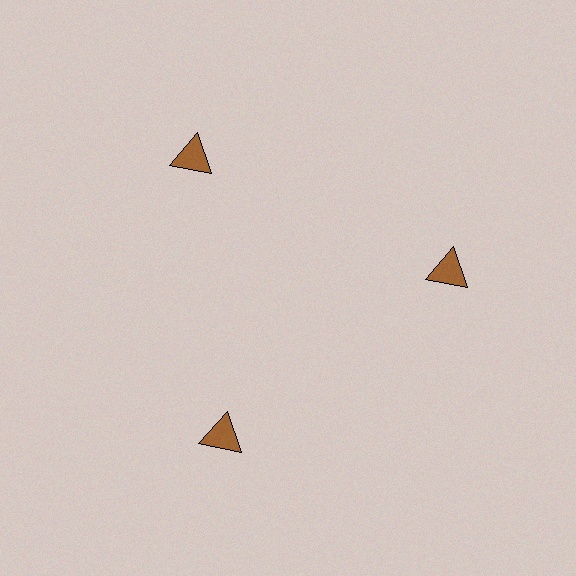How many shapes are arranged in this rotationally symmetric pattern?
There are 3 shapes, arranged in 3 groups of 1.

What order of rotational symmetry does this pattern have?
This pattern has 3-fold rotational symmetry.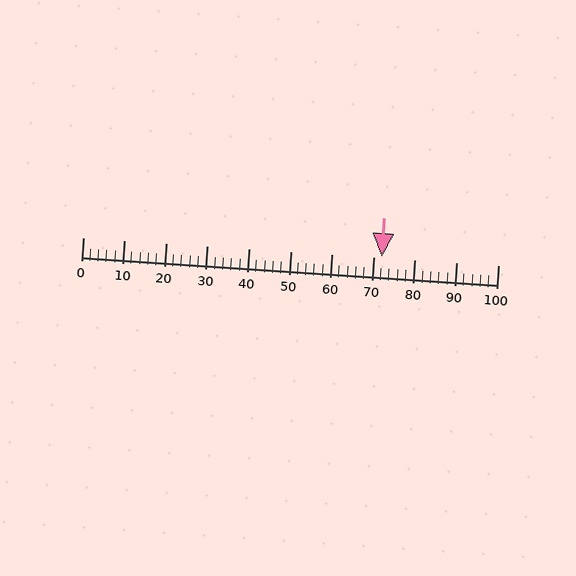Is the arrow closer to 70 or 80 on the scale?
The arrow is closer to 70.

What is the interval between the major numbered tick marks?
The major tick marks are spaced 10 units apart.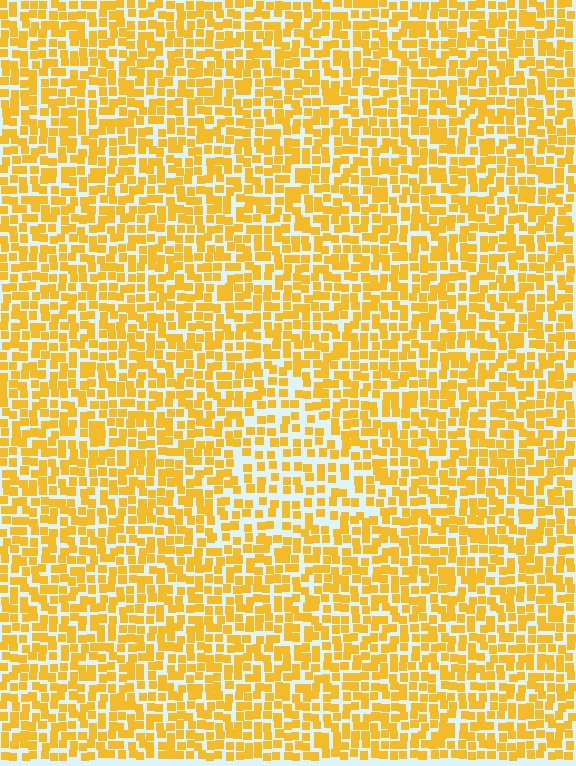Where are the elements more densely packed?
The elements are more densely packed outside the triangle boundary.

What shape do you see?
I see a triangle.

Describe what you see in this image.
The image contains small yellow elements arranged at two different densities. A triangle-shaped region is visible where the elements are less densely packed than the surrounding area.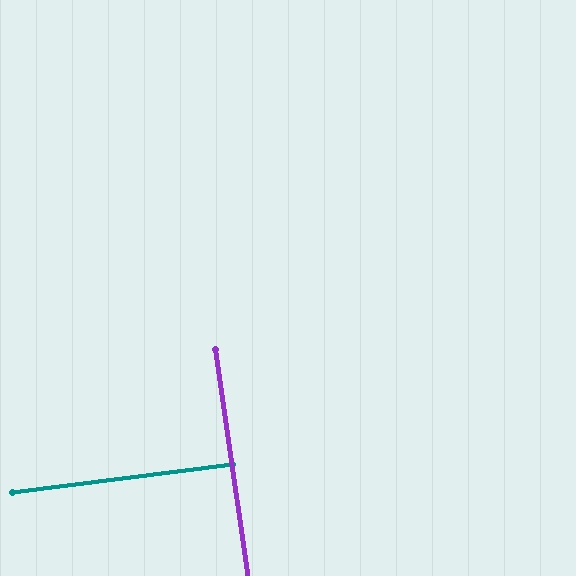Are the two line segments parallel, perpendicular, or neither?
Perpendicular — they meet at approximately 89°.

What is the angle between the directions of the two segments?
Approximately 89 degrees.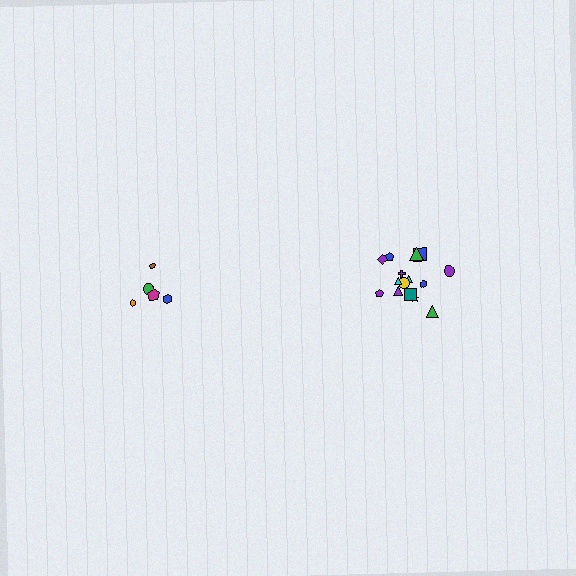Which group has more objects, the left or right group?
The right group.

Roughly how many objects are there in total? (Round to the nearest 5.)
Roughly 20 objects in total.